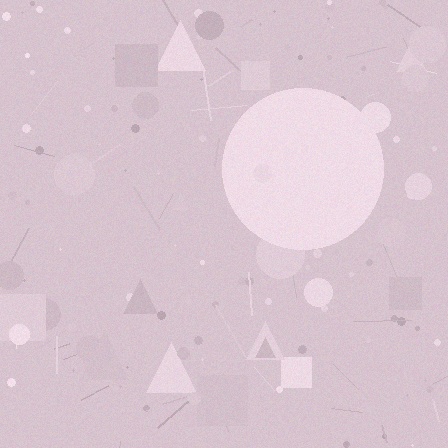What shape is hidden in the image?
A circle is hidden in the image.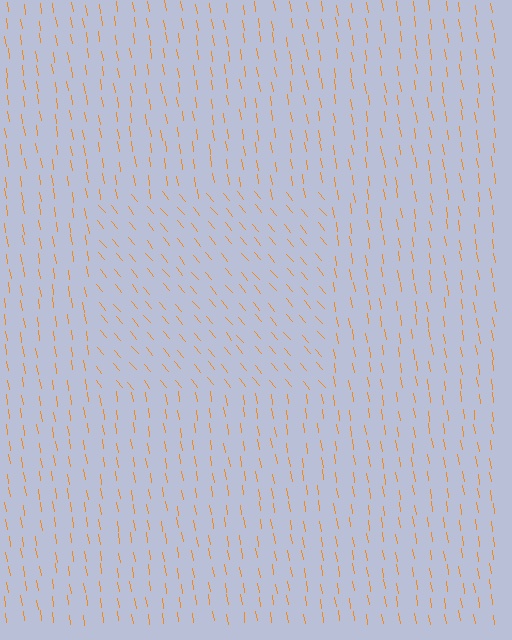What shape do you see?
I see a rectangle.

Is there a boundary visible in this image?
Yes, there is a texture boundary formed by a change in line orientation.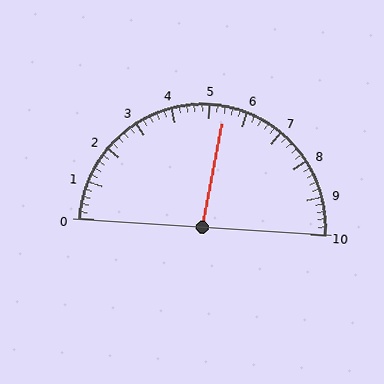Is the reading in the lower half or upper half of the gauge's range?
The reading is in the upper half of the range (0 to 10).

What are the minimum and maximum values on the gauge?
The gauge ranges from 0 to 10.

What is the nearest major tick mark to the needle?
The nearest major tick mark is 5.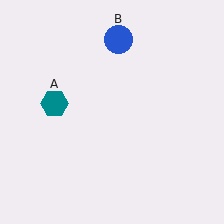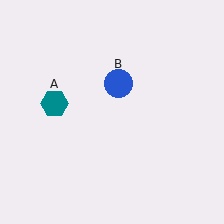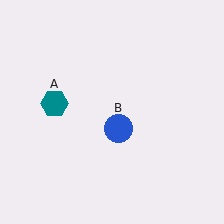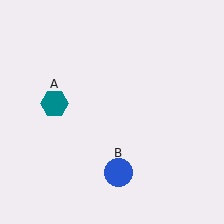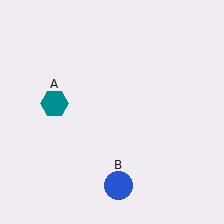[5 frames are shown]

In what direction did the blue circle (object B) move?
The blue circle (object B) moved down.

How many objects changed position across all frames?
1 object changed position: blue circle (object B).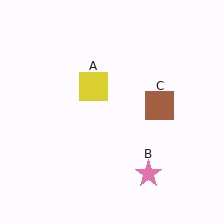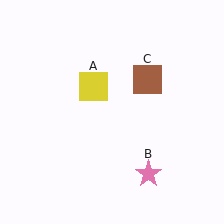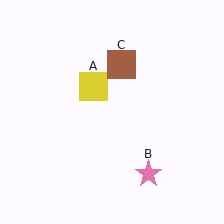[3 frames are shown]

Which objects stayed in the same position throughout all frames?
Yellow square (object A) and pink star (object B) remained stationary.